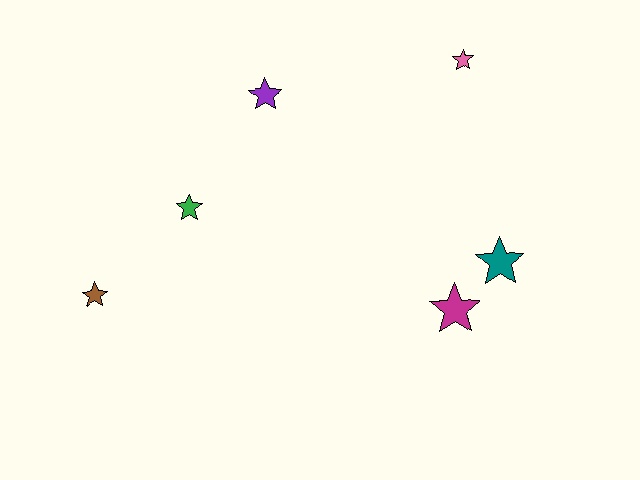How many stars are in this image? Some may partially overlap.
There are 6 stars.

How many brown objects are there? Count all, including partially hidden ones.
There is 1 brown object.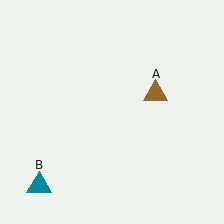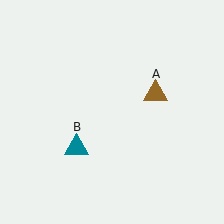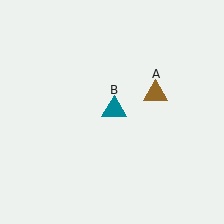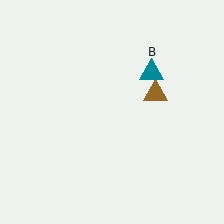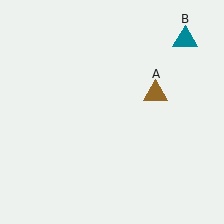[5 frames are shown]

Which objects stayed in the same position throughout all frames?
Brown triangle (object A) remained stationary.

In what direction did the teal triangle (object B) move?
The teal triangle (object B) moved up and to the right.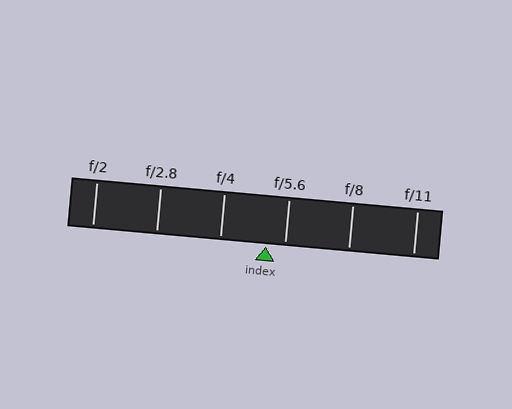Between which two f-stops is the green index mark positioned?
The index mark is between f/4 and f/5.6.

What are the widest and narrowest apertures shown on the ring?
The widest aperture shown is f/2 and the narrowest is f/11.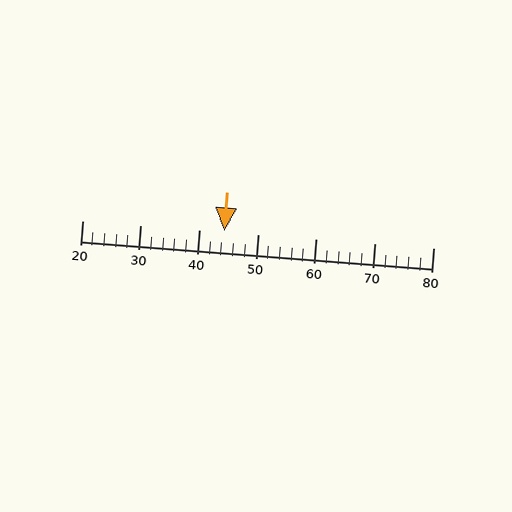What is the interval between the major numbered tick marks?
The major tick marks are spaced 10 units apart.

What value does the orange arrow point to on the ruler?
The orange arrow points to approximately 44.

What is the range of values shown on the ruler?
The ruler shows values from 20 to 80.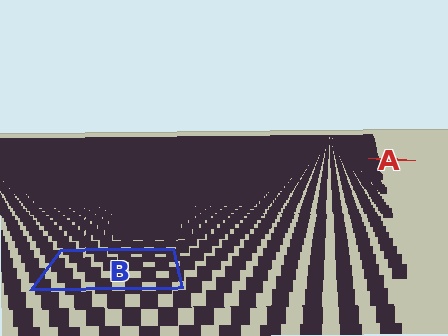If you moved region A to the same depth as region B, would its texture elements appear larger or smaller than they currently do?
They would appear larger. At a closer depth, the same texture elements are projected at a bigger on-screen size.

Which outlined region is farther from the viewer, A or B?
Region A is farther from the viewer — the texture elements inside it appear smaller and more densely packed.